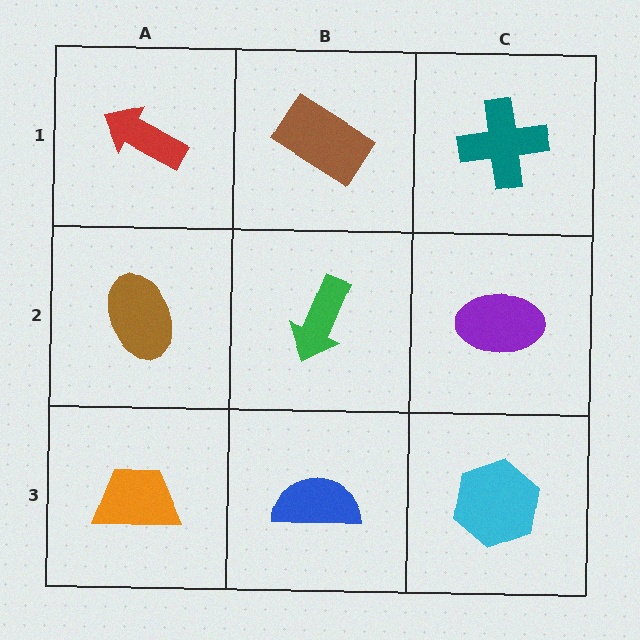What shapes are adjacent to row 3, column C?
A purple ellipse (row 2, column C), a blue semicircle (row 3, column B).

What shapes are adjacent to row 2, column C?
A teal cross (row 1, column C), a cyan hexagon (row 3, column C), a green arrow (row 2, column B).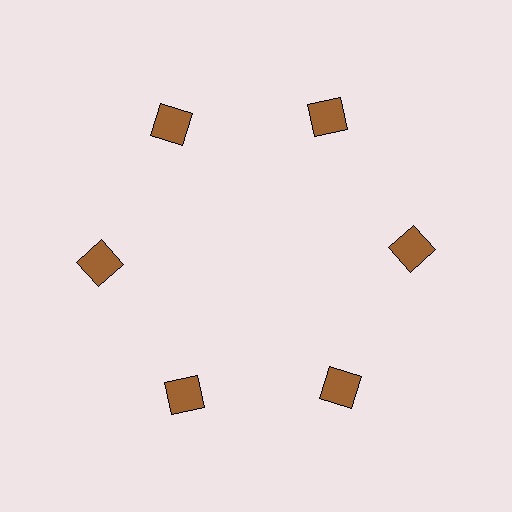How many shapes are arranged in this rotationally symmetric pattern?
There are 6 shapes, arranged in 6 groups of 1.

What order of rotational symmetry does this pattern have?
This pattern has 6-fold rotational symmetry.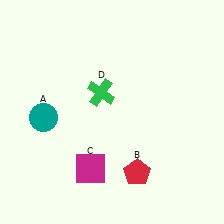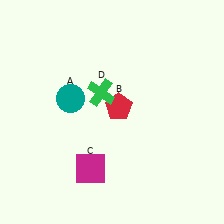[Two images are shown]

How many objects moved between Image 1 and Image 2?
2 objects moved between the two images.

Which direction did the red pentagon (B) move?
The red pentagon (B) moved up.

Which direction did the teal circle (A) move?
The teal circle (A) moved right.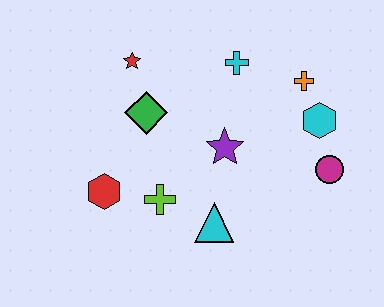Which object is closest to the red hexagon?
The lime cross is closest to the red hexagon.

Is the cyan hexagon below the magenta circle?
No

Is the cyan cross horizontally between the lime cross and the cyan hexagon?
Yes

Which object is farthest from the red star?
The magenta circle is farthest from the red star.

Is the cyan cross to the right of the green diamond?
Yes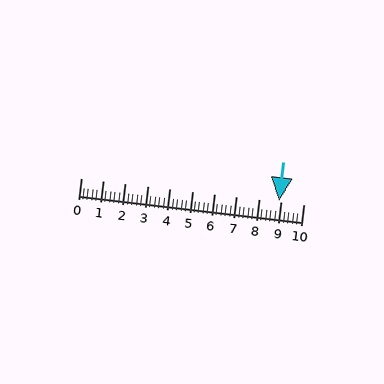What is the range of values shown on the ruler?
The ruler shows values from 0 to 10.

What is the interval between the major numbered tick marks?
The major tick marks are spaced 1 units apart.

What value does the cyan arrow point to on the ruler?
The cyan arrow points to approximately 8.9.